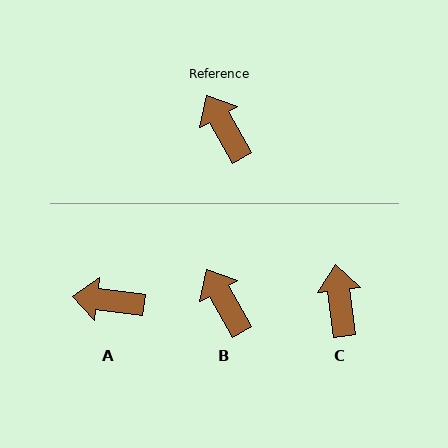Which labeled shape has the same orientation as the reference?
B.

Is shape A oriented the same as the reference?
No, it is off by about 54 degrees.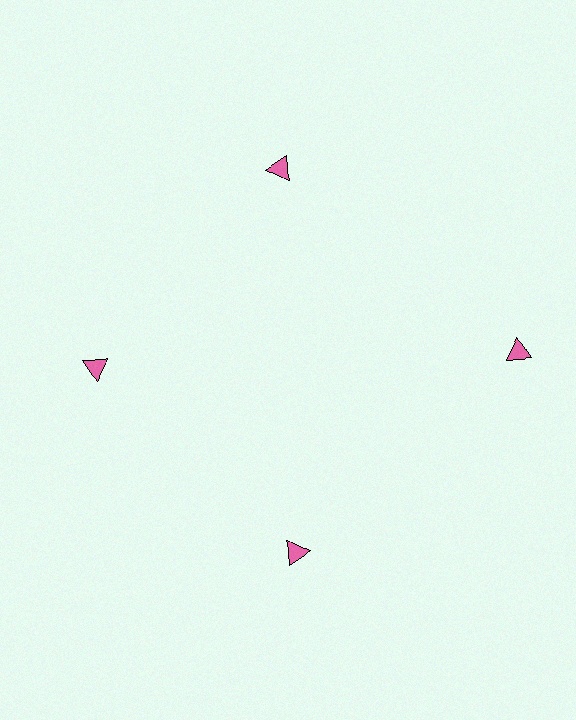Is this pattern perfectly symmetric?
No. The 4 pink triangles are arranged in a ring, but one element near the 3 o'clock position is pushed outward from the center, breaking the 4-fold rotational symmetry.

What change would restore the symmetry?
The symmetry would be restored by moving it inward, back onto the ring so that all 4 triangles sit at equal angles and equal distance from the center.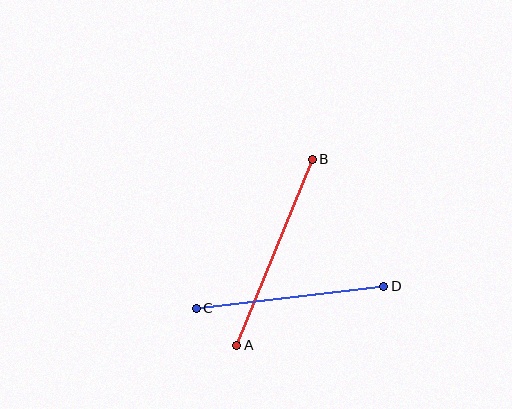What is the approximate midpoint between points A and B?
The midpoint is at approximately (275, 252) pixels.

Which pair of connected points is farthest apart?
Points A and B are farthest apart.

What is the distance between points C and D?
The distance is approximately 188 pixels.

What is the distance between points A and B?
The distance is approximately 201 pixels.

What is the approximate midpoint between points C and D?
The midpoint is at approximately (290, 297) pixels.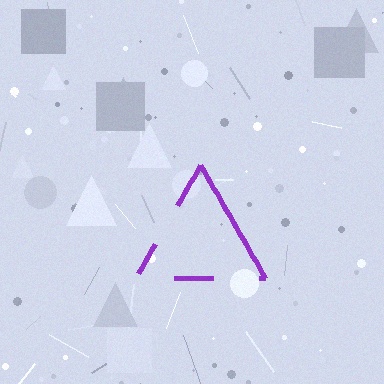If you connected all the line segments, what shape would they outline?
They would outline a triangle.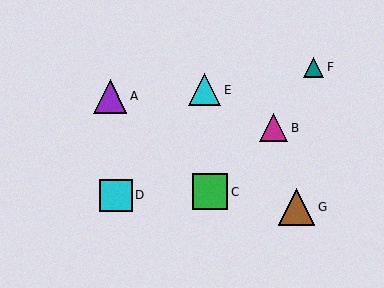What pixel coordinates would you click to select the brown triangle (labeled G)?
Click at (297, 207) to select the brown triangle G.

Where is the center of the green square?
The center of the green square is at (210, 192).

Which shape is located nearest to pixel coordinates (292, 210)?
The brown triangle (labeled G) at (297, 207) is nearest to that location.